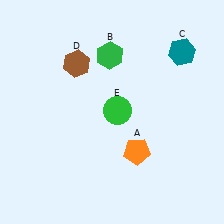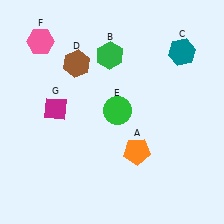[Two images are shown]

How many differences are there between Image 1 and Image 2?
There are 2 differences between the two images.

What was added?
A pink hexagon (F), a magenta diamond (G) were added in Image 2.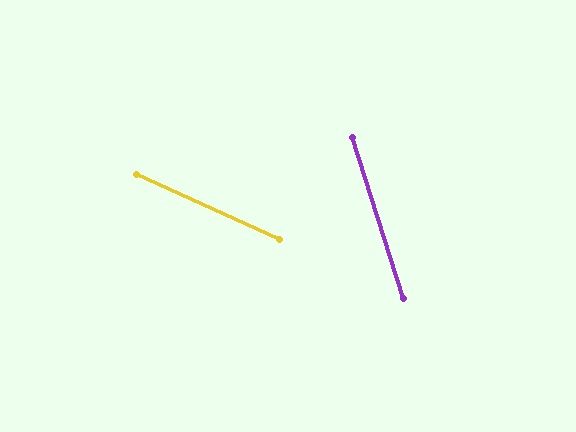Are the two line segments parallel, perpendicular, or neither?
Neither parallel nor perpendicular — they differ by about 48°.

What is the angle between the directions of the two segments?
Approximately 48 degrees.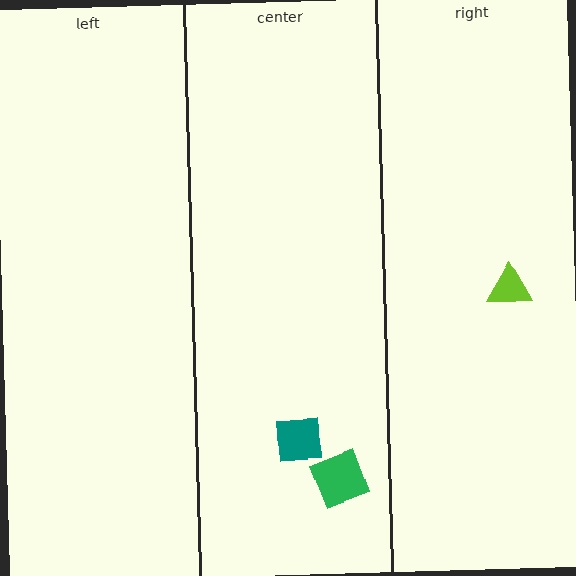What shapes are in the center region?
The green diamond, the teal square.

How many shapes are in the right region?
1.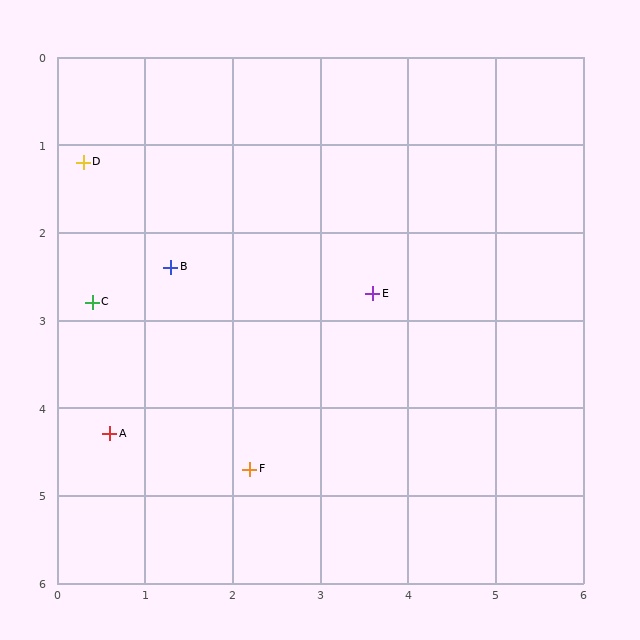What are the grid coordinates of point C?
Point C is at approximately (0.4, 2.8).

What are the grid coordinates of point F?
Point F is at approximately (2.2, 4.7).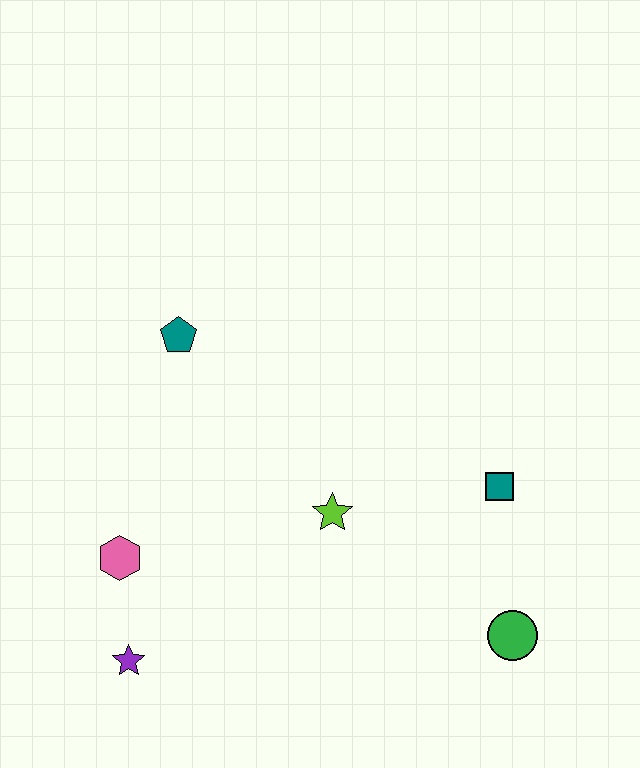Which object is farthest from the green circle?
The teal pentagon is farthest from the green circle.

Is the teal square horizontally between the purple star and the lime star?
No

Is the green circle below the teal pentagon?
Yes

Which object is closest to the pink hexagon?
The purple star is closest to the pink hexagon.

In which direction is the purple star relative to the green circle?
The purple star is to the left of the green circle.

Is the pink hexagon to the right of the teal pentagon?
No